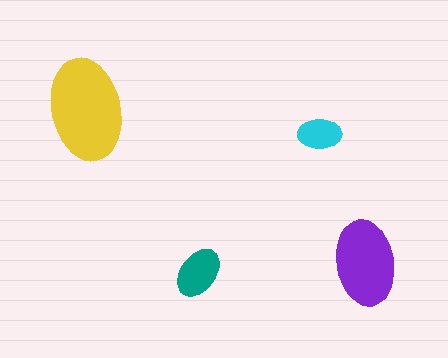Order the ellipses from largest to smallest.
the yellow one, the purple one, the teal one, the cyan one.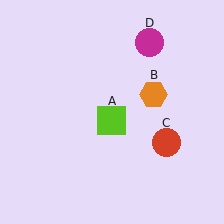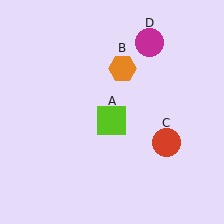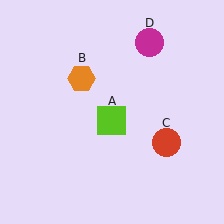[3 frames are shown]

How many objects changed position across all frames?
1 object changed position: orange hexagon (object B).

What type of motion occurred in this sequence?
The orange hexagon (object B) rotated counterclockwise around the center of the scene.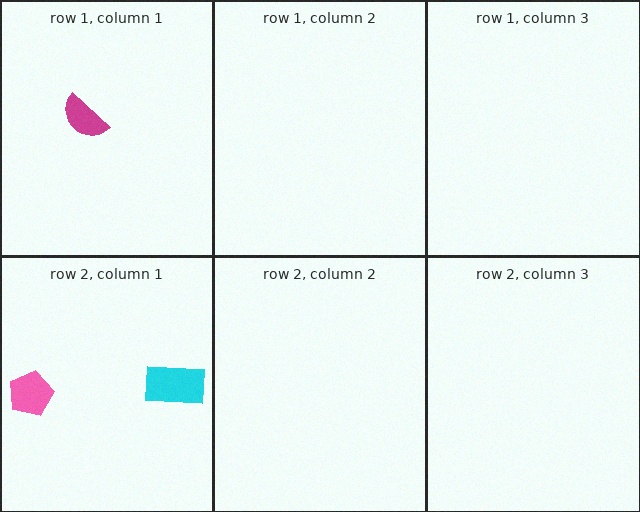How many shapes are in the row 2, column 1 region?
2.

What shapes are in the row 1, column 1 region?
The magenta semicircle.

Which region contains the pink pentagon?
The row 2, column 1 region.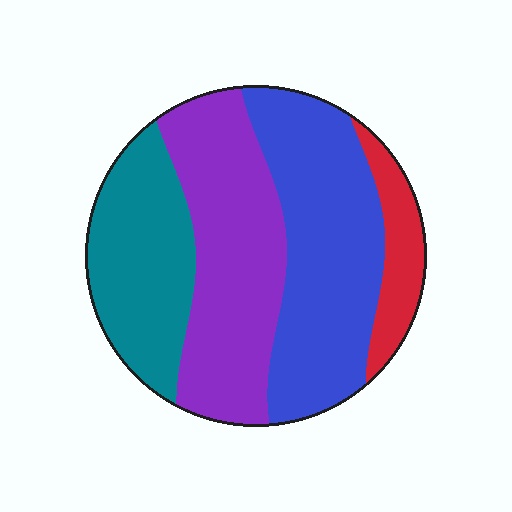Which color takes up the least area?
Red, at roughly 10%.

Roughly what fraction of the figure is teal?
Teal takes up about one quarter (1/4) of the figure.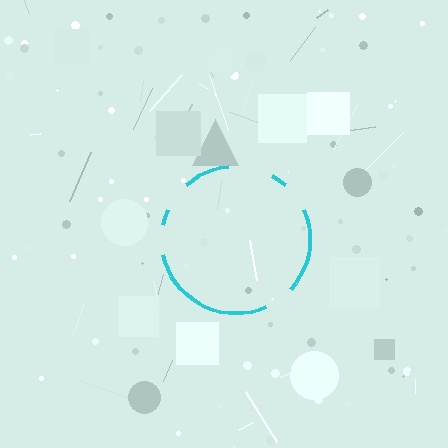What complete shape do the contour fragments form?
The contour fragments form a circle.